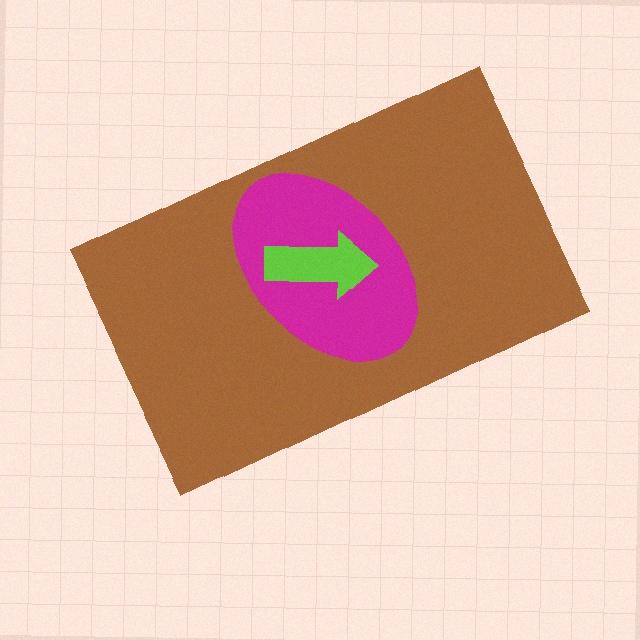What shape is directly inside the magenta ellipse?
The lime arrow.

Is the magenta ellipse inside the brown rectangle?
Yes.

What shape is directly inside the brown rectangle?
The magenta ellipse.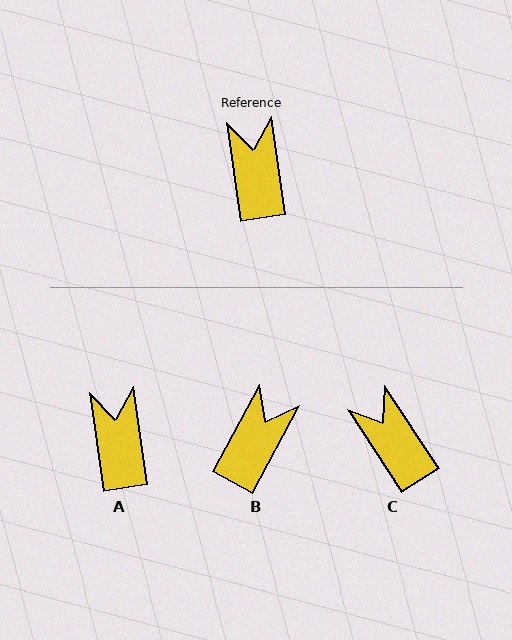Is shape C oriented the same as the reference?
No, it is off by about 25 degrees.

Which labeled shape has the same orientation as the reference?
A.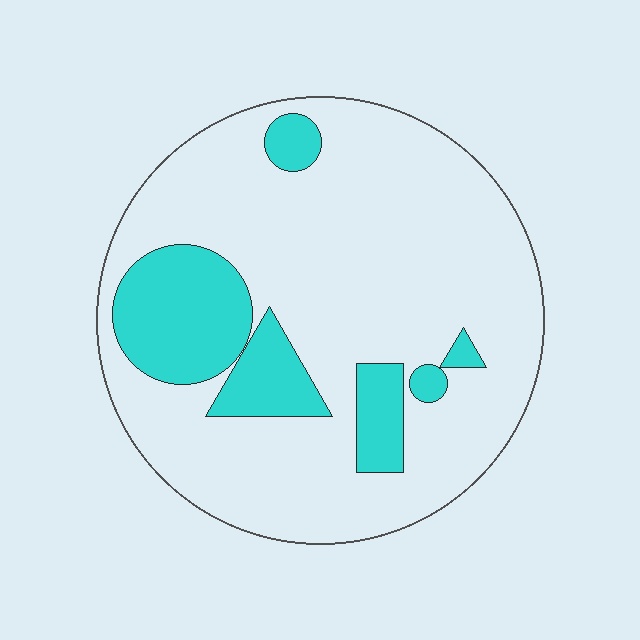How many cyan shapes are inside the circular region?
6.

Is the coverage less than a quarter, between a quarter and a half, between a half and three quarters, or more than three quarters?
Less than a quarter.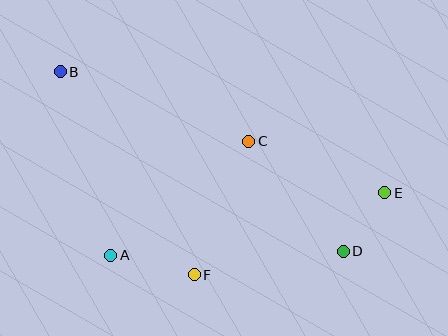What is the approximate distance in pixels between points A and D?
The distance between A and D is approximately 233 pixels.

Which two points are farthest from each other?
Points B and E are farthest from each other.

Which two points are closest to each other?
Points D and E are closest to each other.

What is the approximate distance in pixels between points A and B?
The distance between A and B is approximately 190 pixels.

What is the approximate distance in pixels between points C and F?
The distance between C and F is approximately 144 pixels.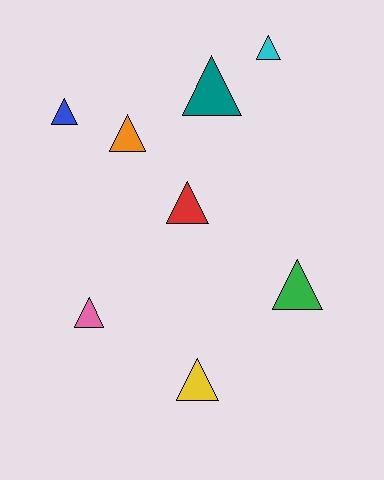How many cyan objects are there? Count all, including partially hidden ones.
There is 1 cyan object.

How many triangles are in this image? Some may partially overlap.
There are 8 triangles.